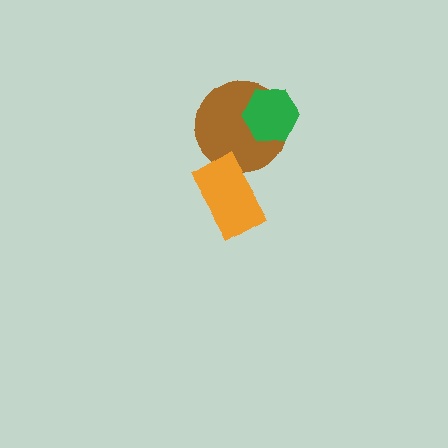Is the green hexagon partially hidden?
No, no other shape covers it.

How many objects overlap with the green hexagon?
1 object overlaps with the green hexagon.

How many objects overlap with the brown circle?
2 objects overlap with the brown circle.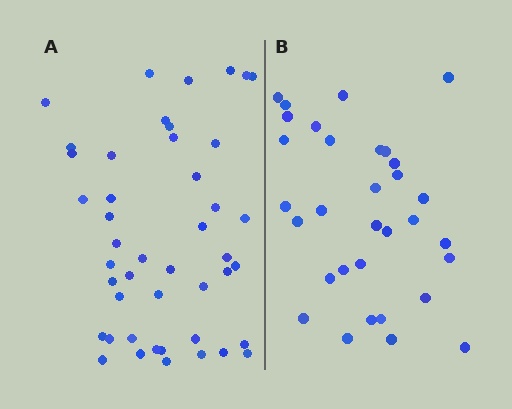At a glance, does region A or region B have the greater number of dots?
Region A (the left region) has more dots.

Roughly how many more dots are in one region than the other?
Region A has approximately 15 more dots than region B.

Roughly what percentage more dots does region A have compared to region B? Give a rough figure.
About 40% more.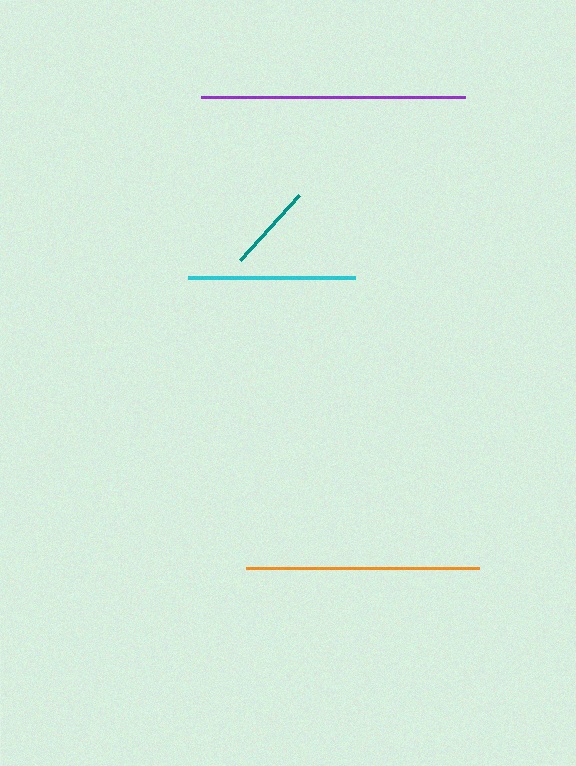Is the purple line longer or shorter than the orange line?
The purple line is longer than the orange line.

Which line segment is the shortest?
The teal line is the shortest at approximately 87 pixels.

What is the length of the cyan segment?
The cyan segment is approximately 167 pixels long.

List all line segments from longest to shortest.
From longest to shortest: purple, orange, cyan, teal.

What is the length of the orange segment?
The orange segment is approximately 233 pixels long.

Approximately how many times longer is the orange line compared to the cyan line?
The orange line is approximately 1.4 times the length of the cyan line.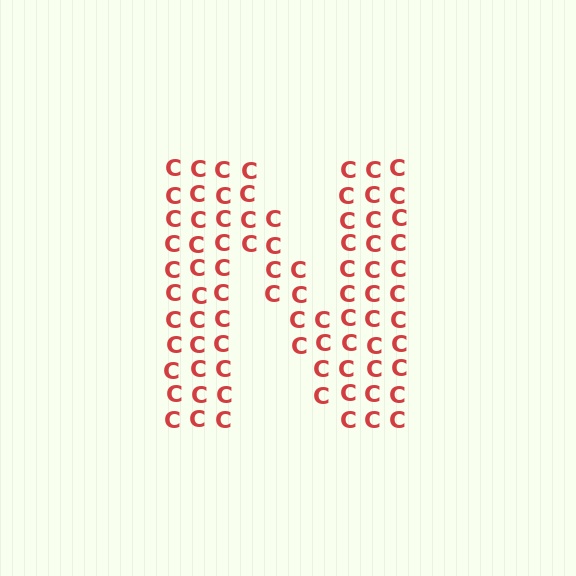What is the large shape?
The large shape is the letter N.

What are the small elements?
The small elements are letter C's.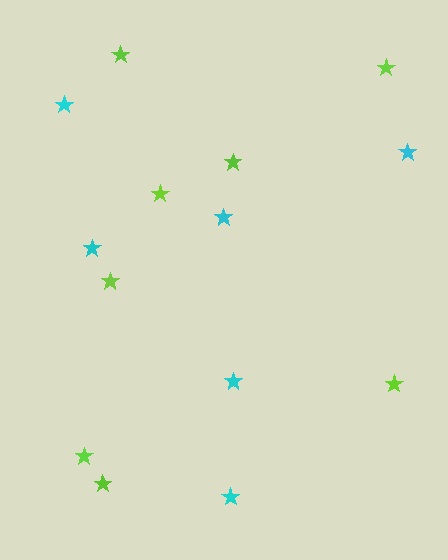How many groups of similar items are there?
There are 2 groups: one group of cyan stars (6) and one group of lime stars (8).